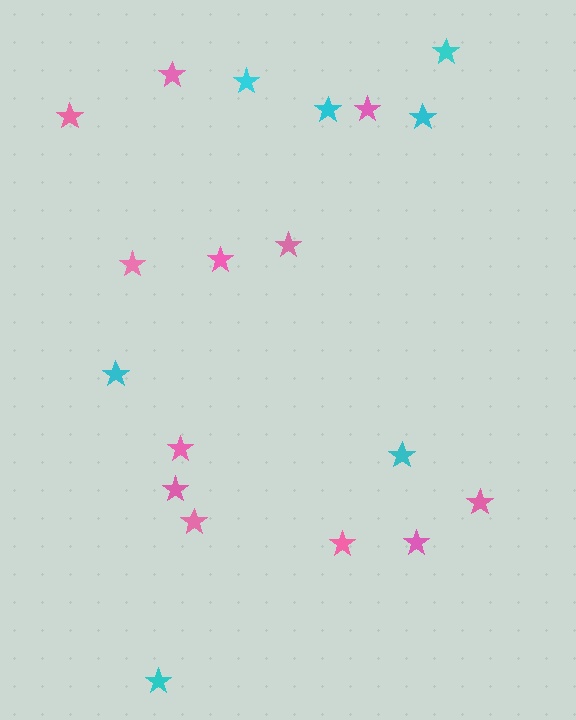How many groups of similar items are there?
There are 2 groups: one group of pink stars (12) and one group of cyan stars (7).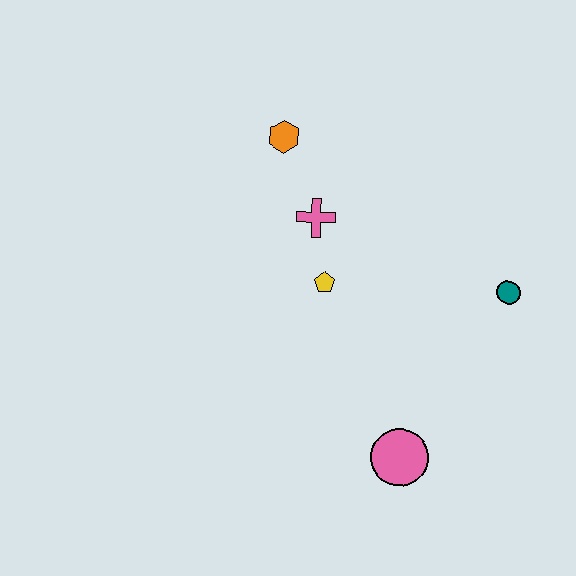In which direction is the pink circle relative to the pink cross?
The pink circle is below the pink cross.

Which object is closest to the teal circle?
The yellow pentagon is closest to the teal circle.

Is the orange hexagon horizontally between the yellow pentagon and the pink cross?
No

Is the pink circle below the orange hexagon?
Yes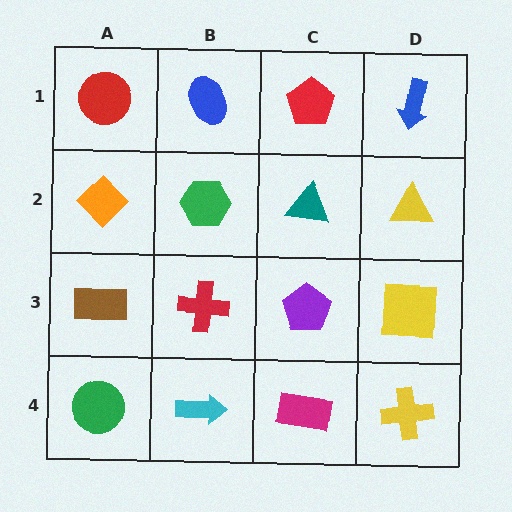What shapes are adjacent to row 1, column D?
A yellow triangle (row 2, column D), a red pentagon (row 1, column C).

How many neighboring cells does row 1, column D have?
2.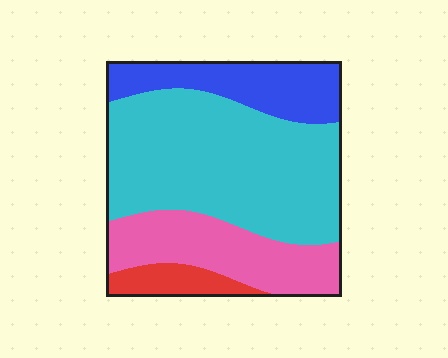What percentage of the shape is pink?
Pink takes up about one quarter (1/4) of the shape.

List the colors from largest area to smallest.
From largest to smallest: cyan, pink, blue, red.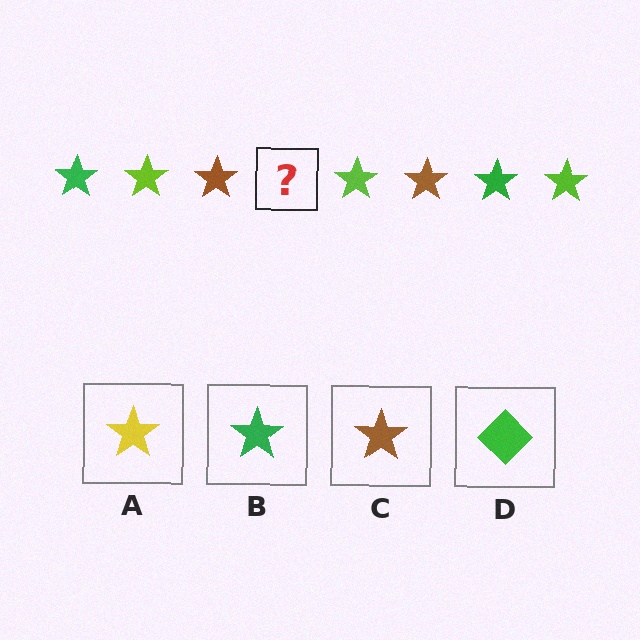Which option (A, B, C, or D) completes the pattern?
B.